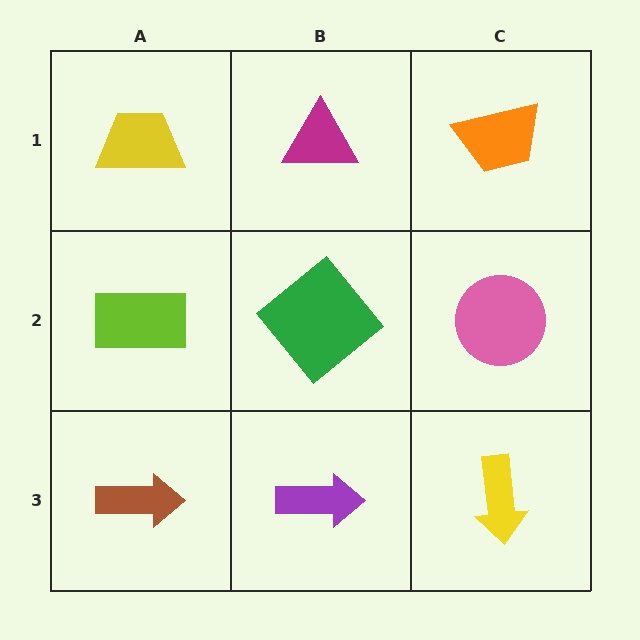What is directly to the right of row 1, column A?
A magenta triangle.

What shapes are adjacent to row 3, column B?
A green diamond (row 2, column B), a brown arrow (row 3, column A), a yellow arrow (row 3, column C).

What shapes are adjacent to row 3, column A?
A lime rectangle (row 2, column A), a purple arrow (row 3, column B).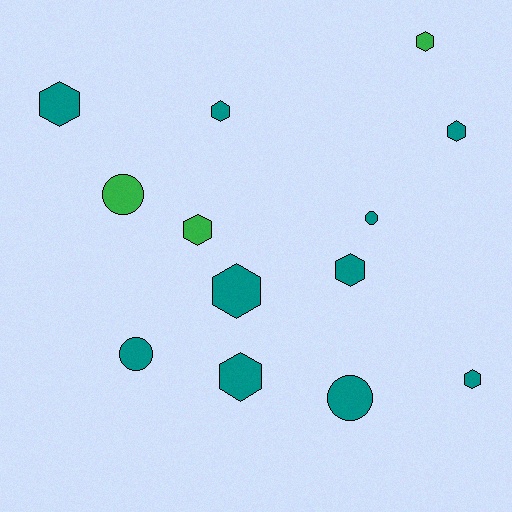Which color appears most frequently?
Teal, with 10 objects.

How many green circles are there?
There is 1 green circle.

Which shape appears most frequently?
Hexagon, with 9 objects.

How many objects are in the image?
There are 13 objects.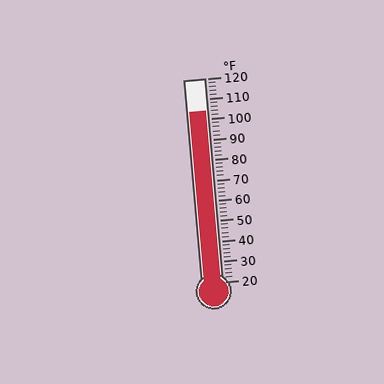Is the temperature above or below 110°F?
The temperature is below 110°F.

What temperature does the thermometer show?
The thermometer shows approximately 104°F.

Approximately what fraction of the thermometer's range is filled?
The thermometer is filled to approximately 85% of its range.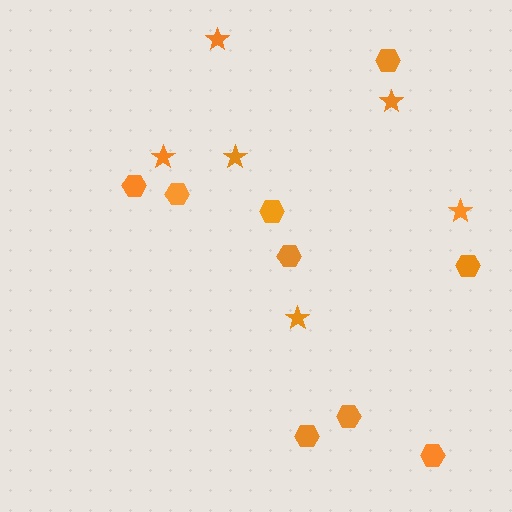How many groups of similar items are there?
There are 2 groups: one group of stars (6) and one group of hexagons (9).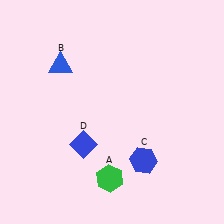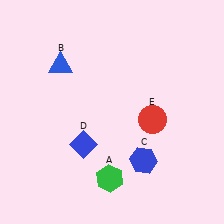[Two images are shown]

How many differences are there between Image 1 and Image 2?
There is 1 difference between the two images.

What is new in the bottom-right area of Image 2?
A red circle (E) was added in the bottom-right area of Image 2.